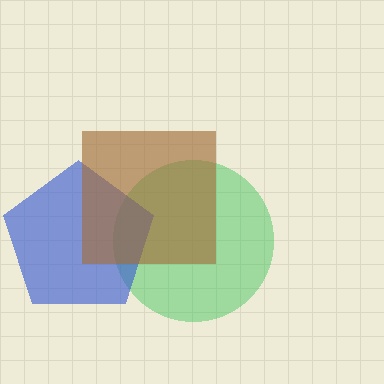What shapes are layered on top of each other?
The layered shapes are: a green circle, a blue pentagon, a brown square.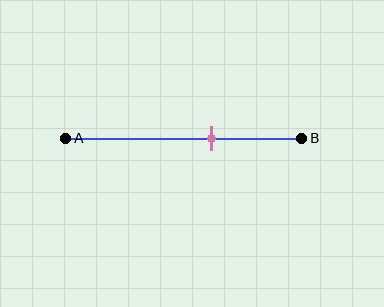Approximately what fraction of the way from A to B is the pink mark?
The pink mark is approximately 60% of the way from A to B.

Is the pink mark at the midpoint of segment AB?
No, the mark is at about 60% from A, not at the 50% midpoint.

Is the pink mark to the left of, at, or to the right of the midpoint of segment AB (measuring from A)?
The pink mark is to the right of the midpoint of segment AB.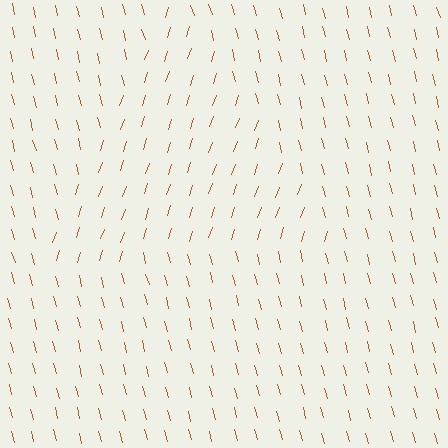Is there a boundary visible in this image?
Yes, there is a texture boundary formed by a change in line orientation.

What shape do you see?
I see a triangle.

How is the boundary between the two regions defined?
The boundary is defined purely by a change in line orientation (approximately 33 degrees difference). All lines are the same color and thickness.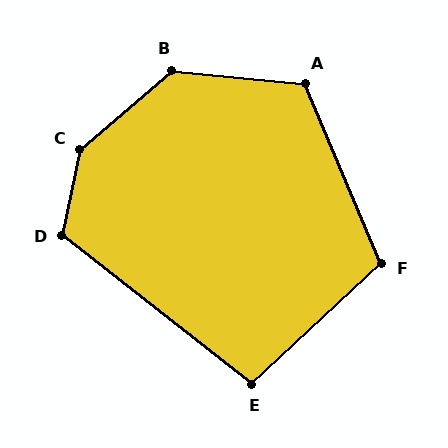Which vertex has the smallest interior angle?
E, at approximately 99 degrees.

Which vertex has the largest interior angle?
C, at approximately 142 degrees.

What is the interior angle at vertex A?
Approximately 119 degrees (obtuse).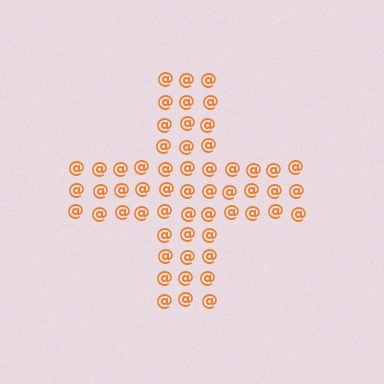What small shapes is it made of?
It is made of small at signs.